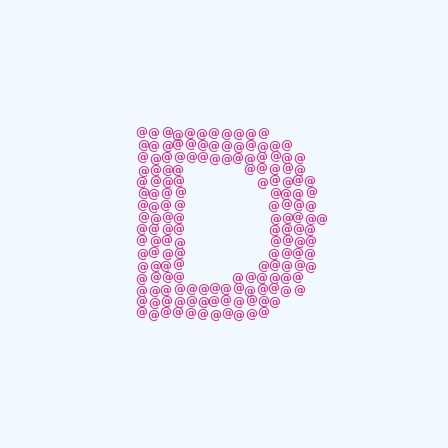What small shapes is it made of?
It is made of small at signs.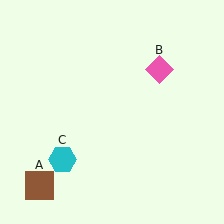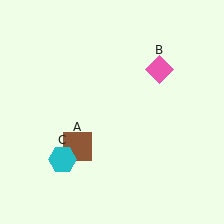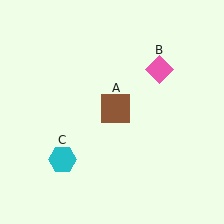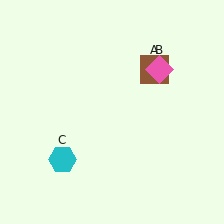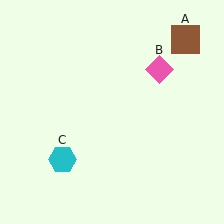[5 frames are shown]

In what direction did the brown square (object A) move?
The brown square (object A) moved up and to the right.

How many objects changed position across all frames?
1 object changed position: brown square (object A).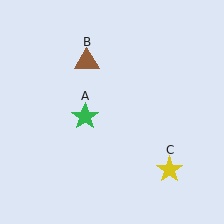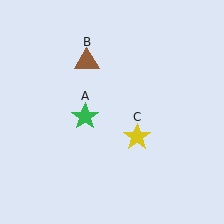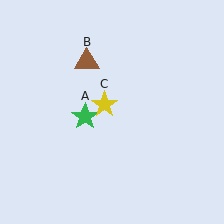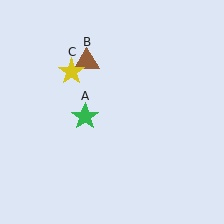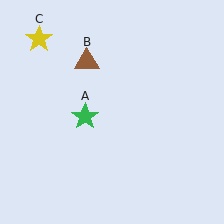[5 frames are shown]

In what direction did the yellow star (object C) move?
The yellow star (object C) moved up and to the left.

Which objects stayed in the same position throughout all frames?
Green star (object A) and brown triangle (object B) remained stationary.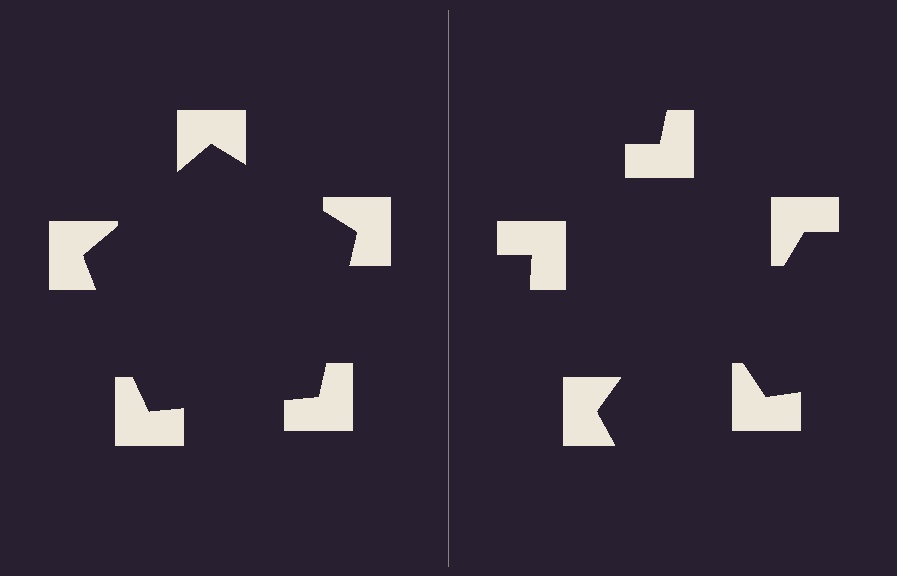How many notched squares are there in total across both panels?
10 — 5 on each side.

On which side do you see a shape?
An illusory pentagon appears on the left side. On the right side the wedge cuts are rotated, so no coherent shape forms.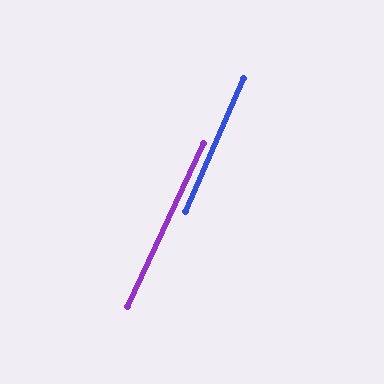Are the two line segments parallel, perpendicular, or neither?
Parallel — their directions differ by only 1.8°.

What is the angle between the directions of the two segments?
Approximately 2 degrees.